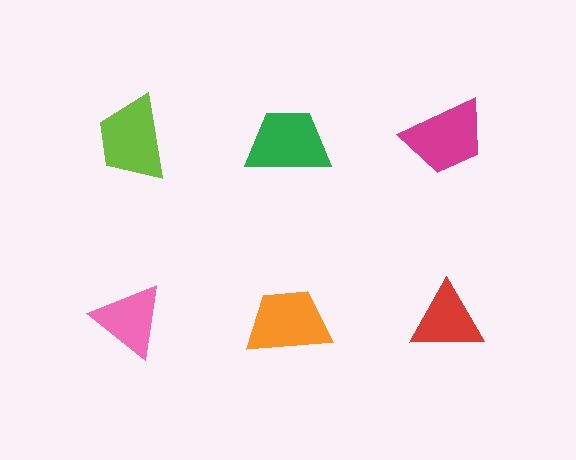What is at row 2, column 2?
An orange trapezoid.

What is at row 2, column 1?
A pink triangle.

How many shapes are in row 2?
3 shapes.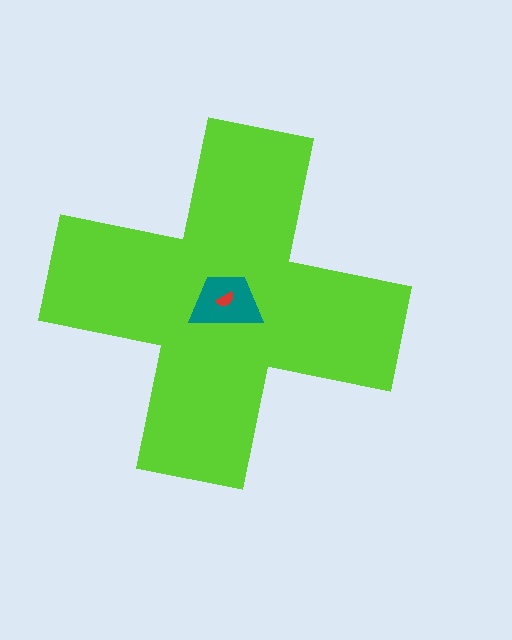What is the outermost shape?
The lime cross.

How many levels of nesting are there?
3.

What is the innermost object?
The red semicircle.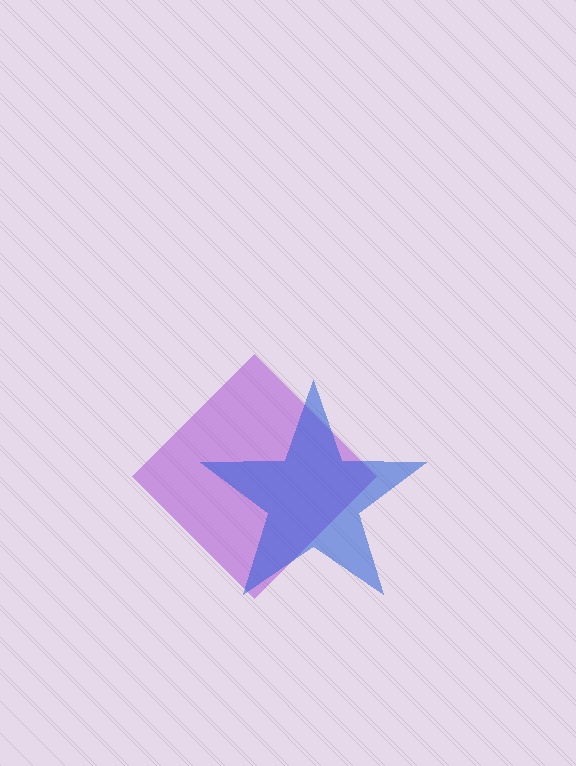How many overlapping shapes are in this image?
There are 2 overlapping shapes in the image.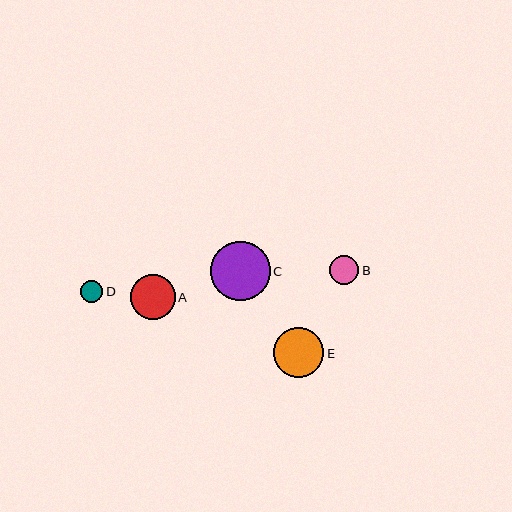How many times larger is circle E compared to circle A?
Circle E is approximately 1.1 times the size of circle A.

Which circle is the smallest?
Circle D is the smallest with a size of approximately 23 pixels.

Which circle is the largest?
Circle C is the largest with a size of approximately 60 pixels.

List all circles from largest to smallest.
From largest to smallest: C, E, A, B, D.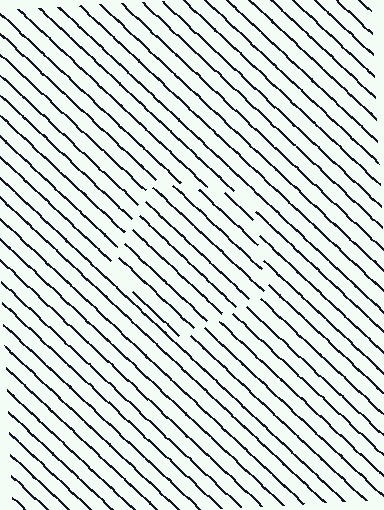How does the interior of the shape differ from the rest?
The interior of the shape contains the same grating, shifted by half a period — the contour is defined by the phase discontinuity where line-ends from the inner and outer gratings abut.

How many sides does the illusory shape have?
5 sides — the line-ends trace a pentagon.